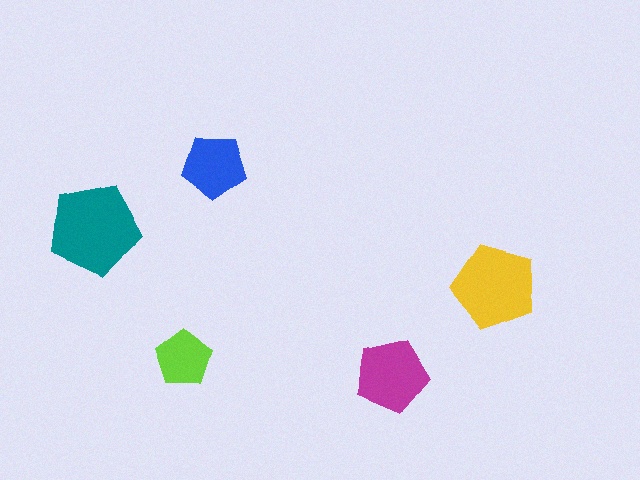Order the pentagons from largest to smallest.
the teal one, the yellow one, the magenta one, the blue one, the lime one.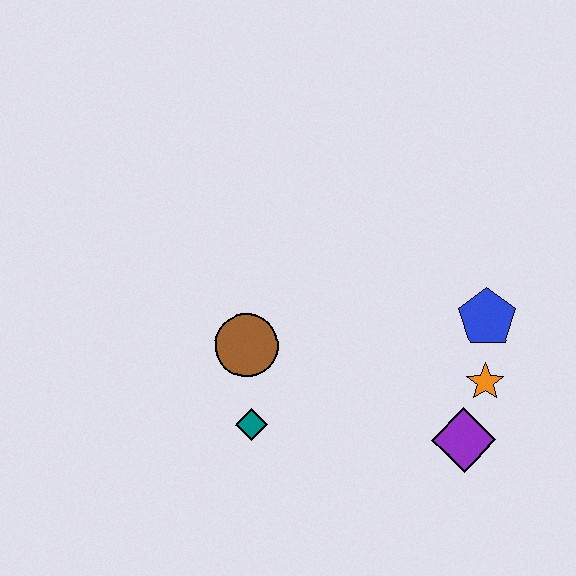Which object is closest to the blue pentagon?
The orange star is closest to the blue pentagon.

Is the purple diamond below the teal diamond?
Yes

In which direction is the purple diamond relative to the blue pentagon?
The purple diamond is below the blue pentagon.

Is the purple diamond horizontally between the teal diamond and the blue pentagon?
Yes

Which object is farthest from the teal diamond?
The blue pentagon is farthest from the teal diamond.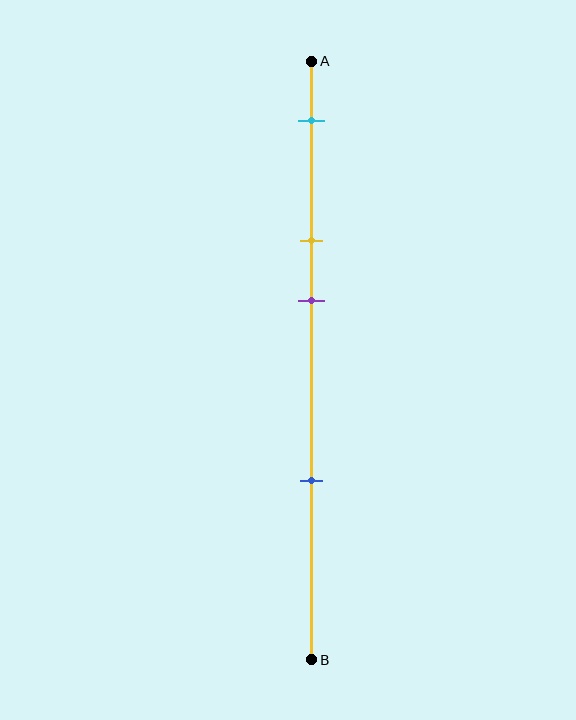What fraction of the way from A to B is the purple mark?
The purple mark is approximately 40% (0.4) of the way from A to B.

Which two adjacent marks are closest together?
The yellow and purple marks are the closest adjacent pair.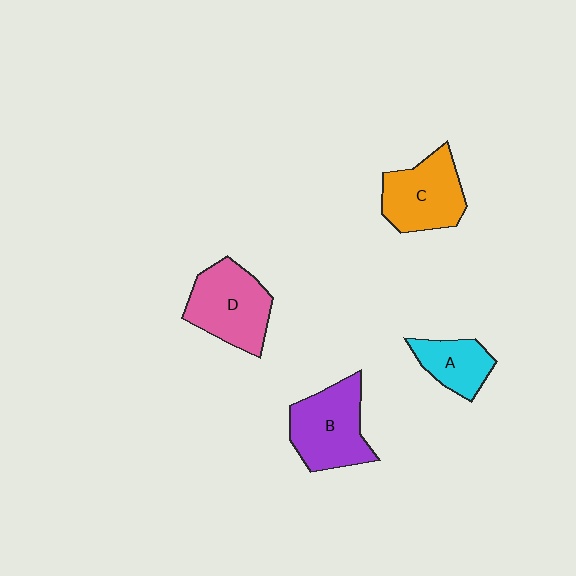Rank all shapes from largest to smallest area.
From largest to smallest: B (purple), D (pink), C (orange), A (cyan).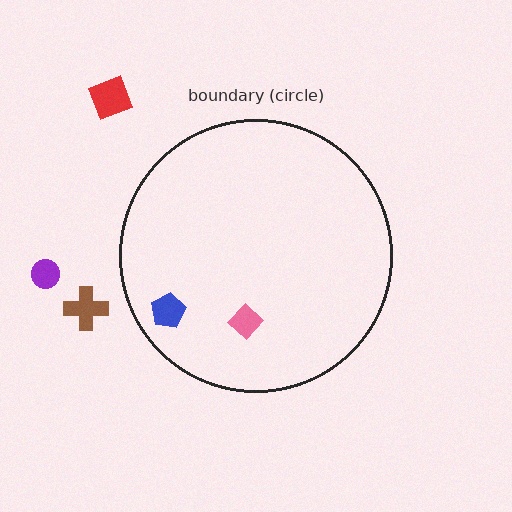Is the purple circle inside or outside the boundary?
Outside.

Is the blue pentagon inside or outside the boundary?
Inside.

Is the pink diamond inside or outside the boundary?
Inside.